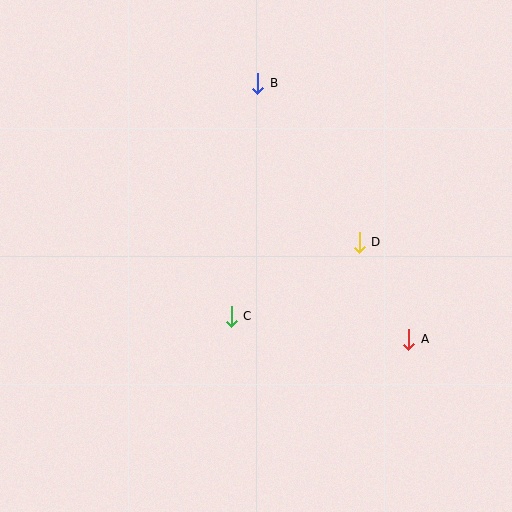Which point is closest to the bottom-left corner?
Point C is closest to the bottom-left corner.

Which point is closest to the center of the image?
Point C at (231, 316) is closest to the center.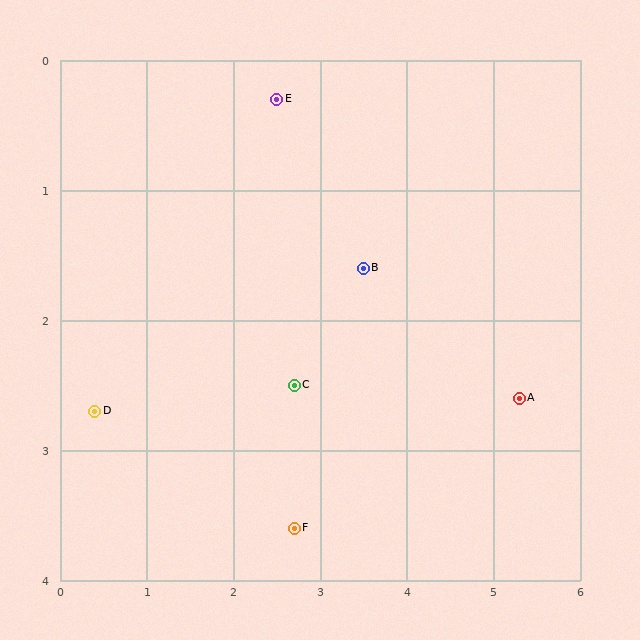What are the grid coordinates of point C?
Point C is at approximately (2.7, 2.5).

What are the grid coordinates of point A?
Point A is at approximately (5.3, 2.6).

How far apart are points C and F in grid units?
Points C and F are about 1.1 grid units apart.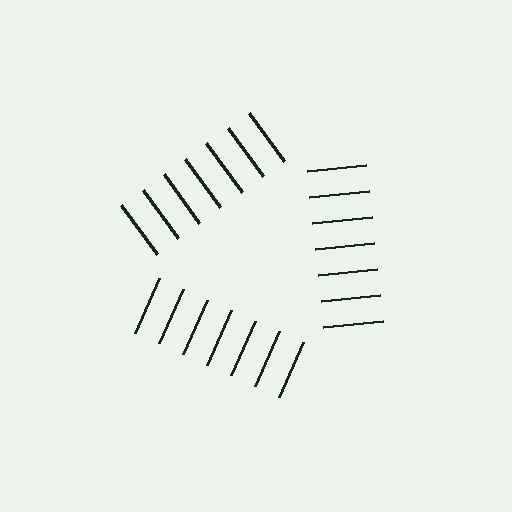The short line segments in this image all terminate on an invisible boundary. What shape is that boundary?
An illusory triangle — the line segments terminate on its edges but no continuous stroke is drawn.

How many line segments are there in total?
21 — 7 along each of the 3 edges.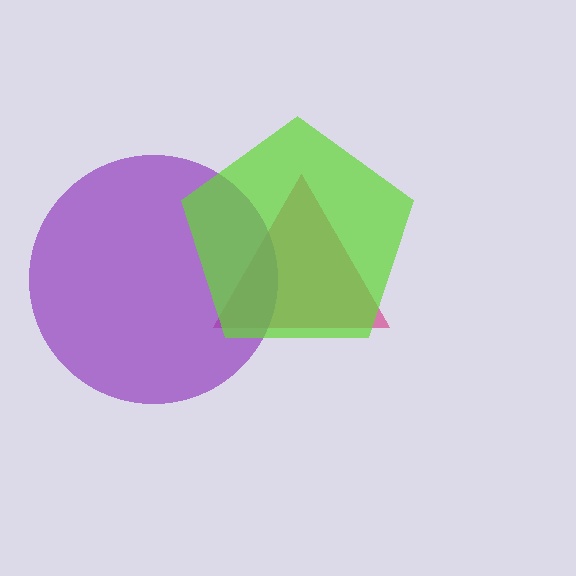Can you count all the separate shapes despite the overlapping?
Yes, there are 3 separate shapes.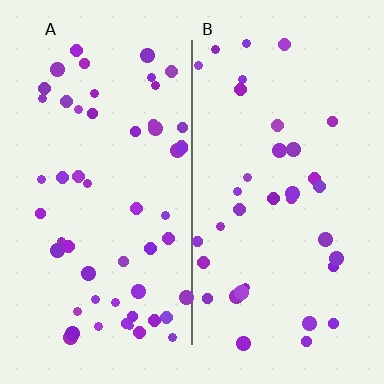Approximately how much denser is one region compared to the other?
Approximately 1.5× — region A over region B.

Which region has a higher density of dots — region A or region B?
A (the left).